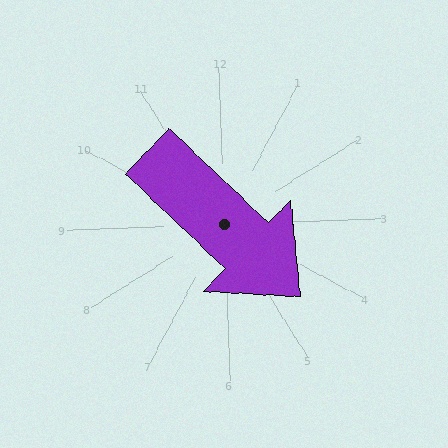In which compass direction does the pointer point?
Southeast.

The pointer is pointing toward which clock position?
Roughly 5 o'clock.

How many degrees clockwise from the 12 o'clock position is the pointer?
Approximately 136 degrees.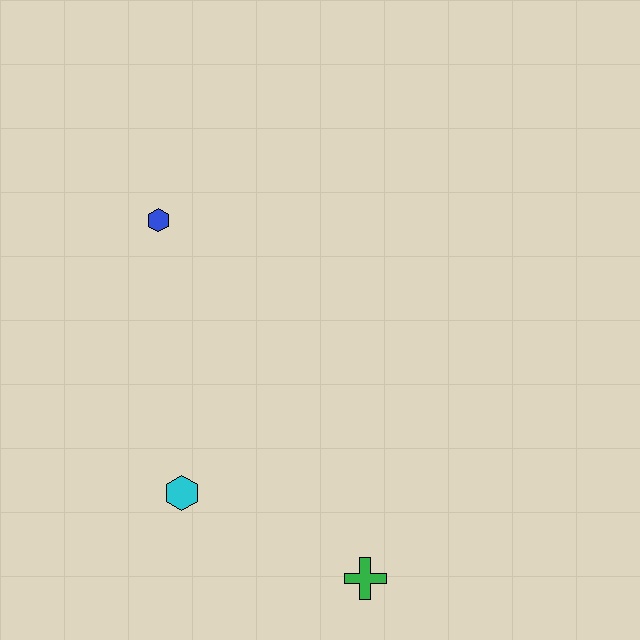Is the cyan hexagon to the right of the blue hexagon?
Yes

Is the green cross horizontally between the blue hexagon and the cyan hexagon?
No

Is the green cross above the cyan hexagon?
No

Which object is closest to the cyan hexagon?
The green cross is closest to the cyan hexagon.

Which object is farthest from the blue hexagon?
The green cross is farthest from the blue hexagon.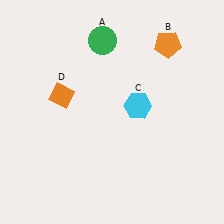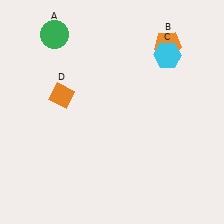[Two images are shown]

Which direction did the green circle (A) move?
The green circle (A) moved left.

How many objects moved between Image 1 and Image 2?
2 objects moved between the two images.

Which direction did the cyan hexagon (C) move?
The cyan hexagon (C) moved up.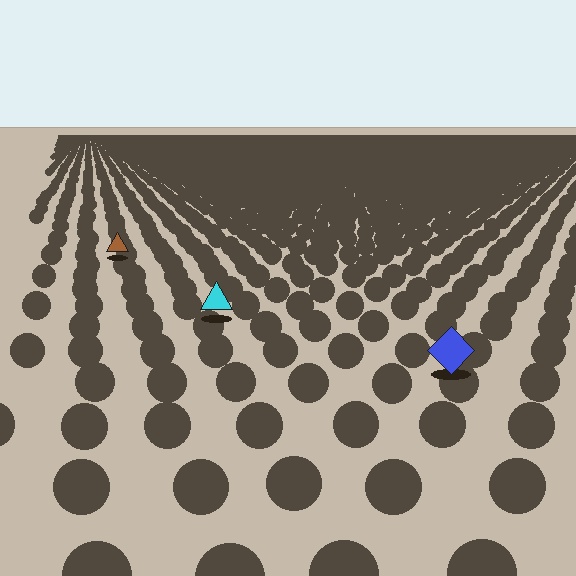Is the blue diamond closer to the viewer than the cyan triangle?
Yes. The blue diamond is closer — you can tell from the texture gradient: the ground texture is coarser near it.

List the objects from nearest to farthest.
From nearest to farthest: the blue diamond, the cyan triangle, the brown triangle.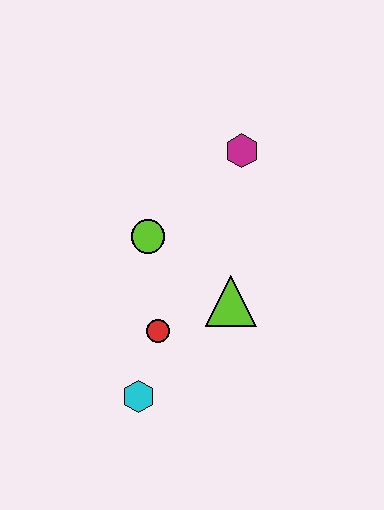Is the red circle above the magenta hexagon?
No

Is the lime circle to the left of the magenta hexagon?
Yes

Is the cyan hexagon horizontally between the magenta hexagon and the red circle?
No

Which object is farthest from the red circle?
The magenta hexagon is farthest from the red circle.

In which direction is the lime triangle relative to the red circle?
The lime triangle is to the right of the red circle.